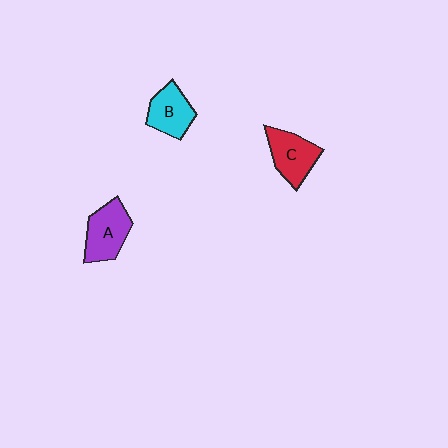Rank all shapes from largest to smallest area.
From largest to smallest: A (purple), C (red), B (cyan).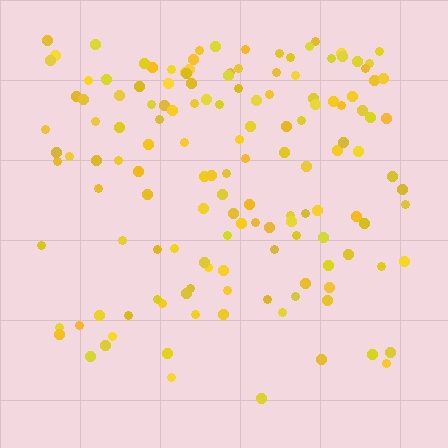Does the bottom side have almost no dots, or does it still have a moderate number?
Still a moderate number, just noticeably fewer than the top.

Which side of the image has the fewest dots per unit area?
The bottom.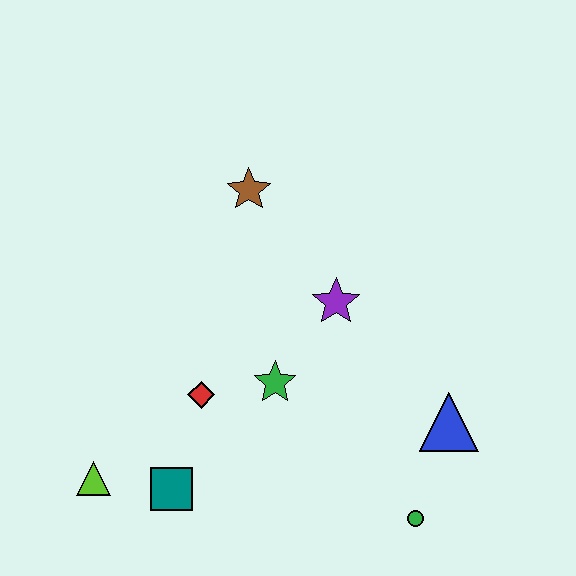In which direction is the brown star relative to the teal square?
The brown star is above the teal square.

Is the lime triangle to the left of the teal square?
Yes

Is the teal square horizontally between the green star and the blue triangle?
No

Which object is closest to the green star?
The red diamond is closest to the green star.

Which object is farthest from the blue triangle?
The lime triangle is farthest from the blue triangle.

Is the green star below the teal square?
No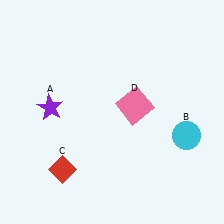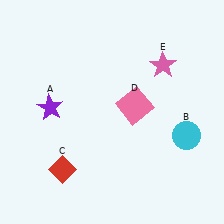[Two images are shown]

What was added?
A pink star (E) was added in Image 2.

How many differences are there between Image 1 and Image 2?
There is 1 difference between the two images.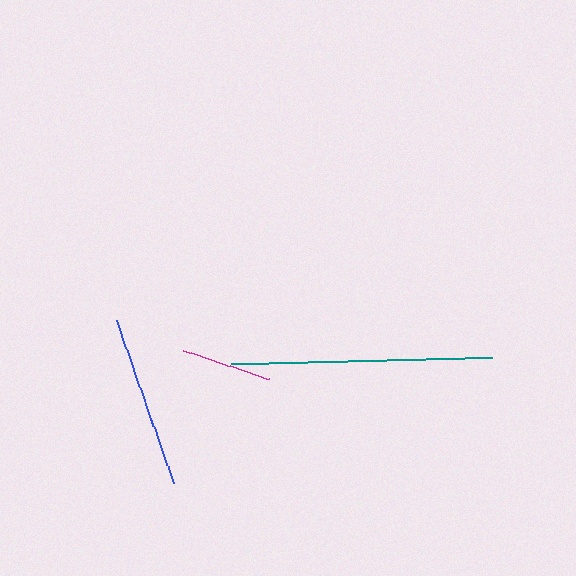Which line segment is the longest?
The teal line is the longest at approximately 261 pixels.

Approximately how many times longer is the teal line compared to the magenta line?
The teal line is approximately 2.8 times the length of the magenta line.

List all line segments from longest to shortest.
From longest to shortest: teal, blue, magenta.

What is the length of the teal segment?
The teal segment is approximately 261 pixels long.